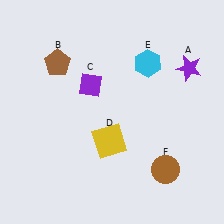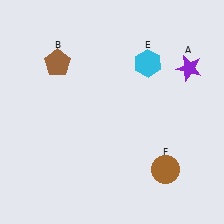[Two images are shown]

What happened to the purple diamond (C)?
The purple diamond (C) was removed in Image 2. It was in the top-left area of Image 1.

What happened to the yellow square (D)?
The yellow square (D) was removed in Image 2. It was in the bottom-left area of Image 1.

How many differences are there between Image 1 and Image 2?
There are 2 differences between the two images.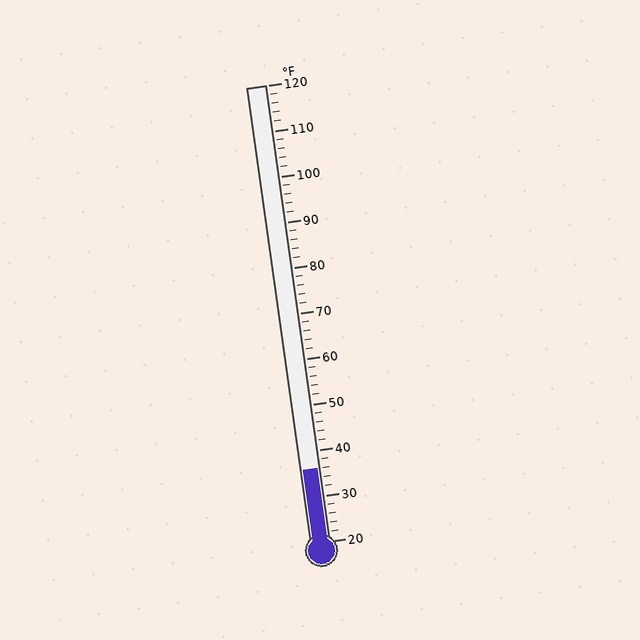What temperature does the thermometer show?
The thermometer shows approximately 36°F.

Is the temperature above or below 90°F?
The temperature is below 90°F.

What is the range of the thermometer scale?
The thermometer scale ranges from 20°F to 120°F.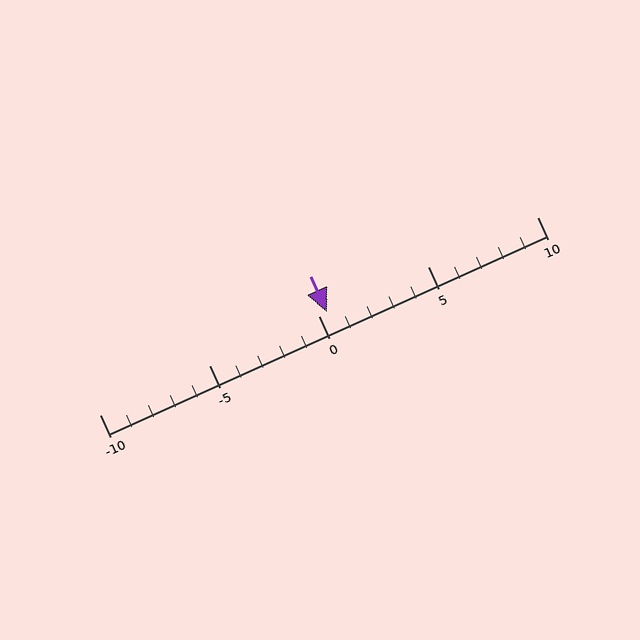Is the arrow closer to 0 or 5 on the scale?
The arrow is closer to 0.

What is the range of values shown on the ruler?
The ruler shows values from -10 to 10.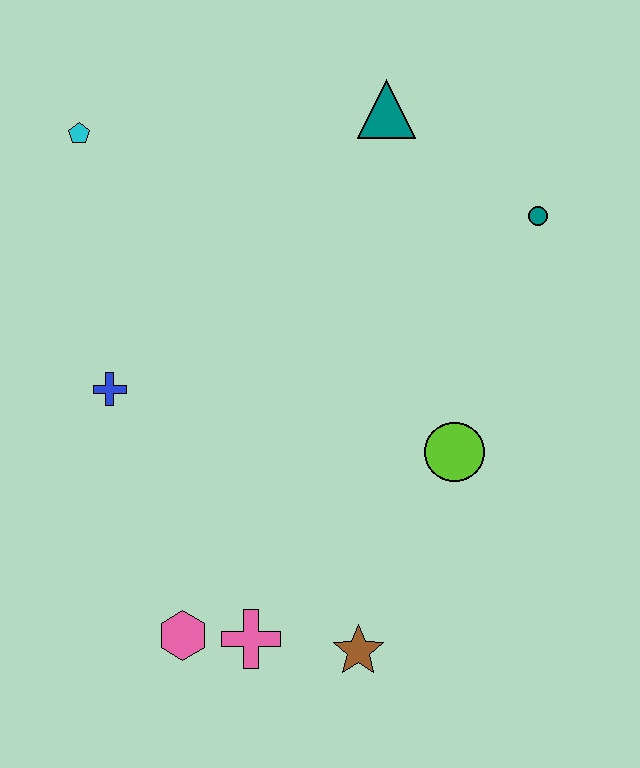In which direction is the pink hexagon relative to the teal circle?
The pink hexagon is below the teal circle.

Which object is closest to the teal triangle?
The teal circle is closest to the teal triangle.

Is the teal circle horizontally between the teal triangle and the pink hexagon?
No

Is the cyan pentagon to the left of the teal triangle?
Yes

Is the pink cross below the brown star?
No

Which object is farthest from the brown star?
The cyan pentagon is farthest from the brown star.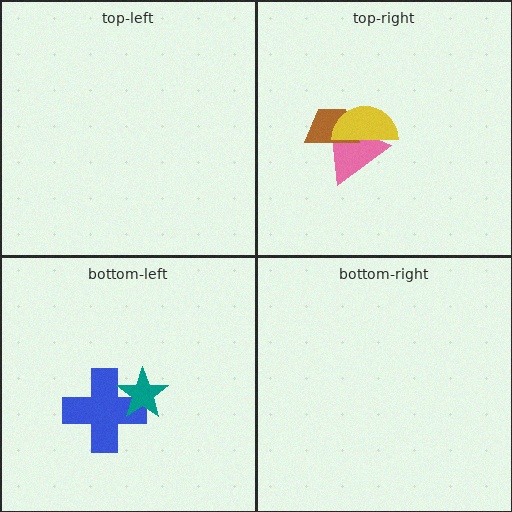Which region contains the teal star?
The bottom-left region.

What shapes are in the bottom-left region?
The blue cross, the teal star.